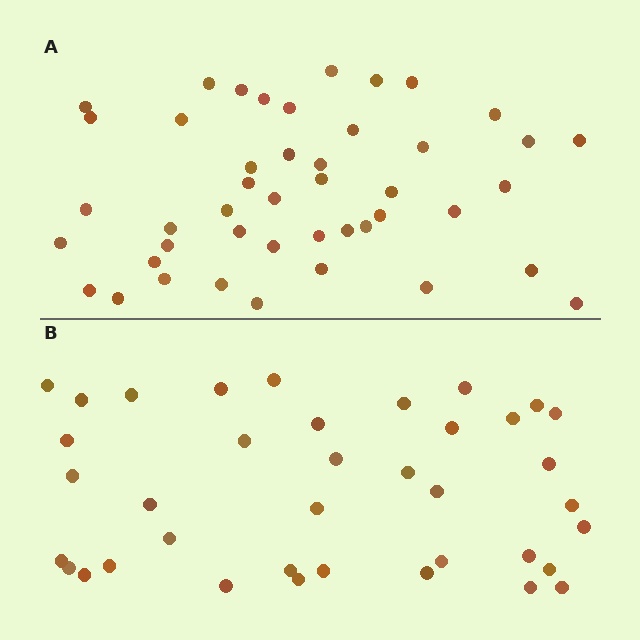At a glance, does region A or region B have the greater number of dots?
Region A (the top region) has more dots.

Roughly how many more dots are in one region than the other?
Region A has roughly 8 or so more dots than region B.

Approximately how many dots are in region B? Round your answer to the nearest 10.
About 40 dots. (The exact count is 38, which rounds to 40.)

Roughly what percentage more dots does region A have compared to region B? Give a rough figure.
About 20% more.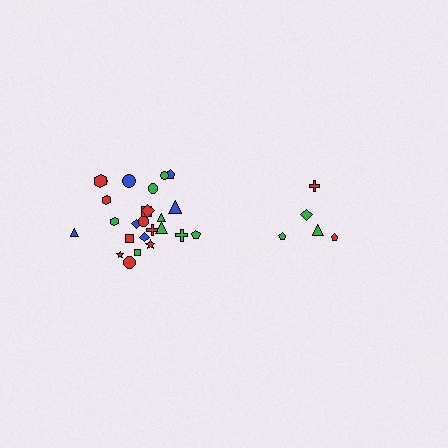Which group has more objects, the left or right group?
The left group.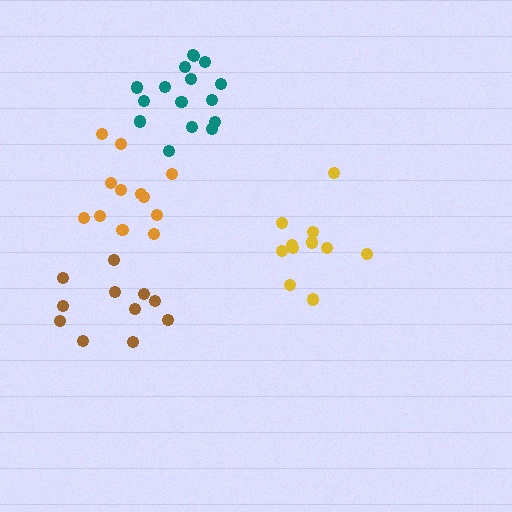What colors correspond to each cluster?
The clusters are colored: yellow, orange, teal, brown.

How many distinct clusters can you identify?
There are 4 distinct clusters.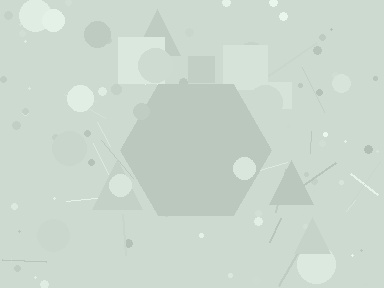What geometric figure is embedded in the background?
A hexagon is embedded in the background.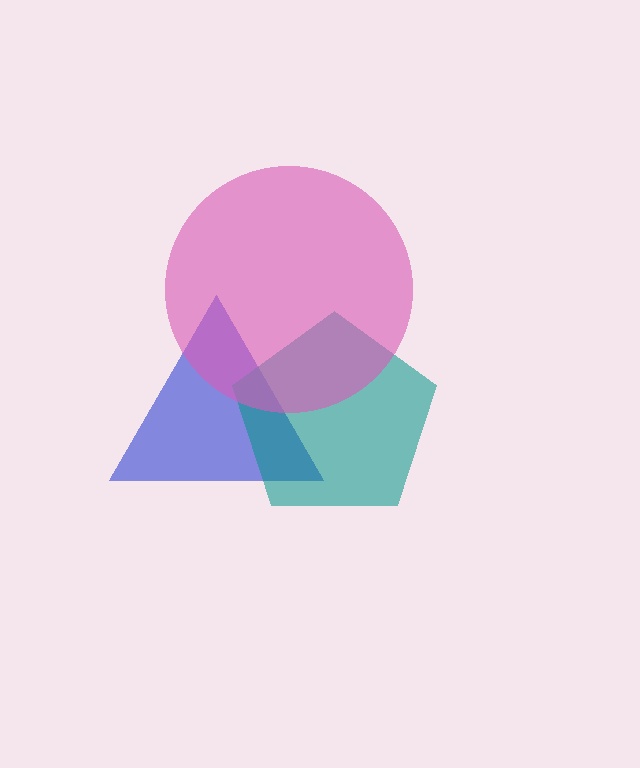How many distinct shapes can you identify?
There are 3 distinct shapes: a blue triangle, a teal pentagon, a pink circle.